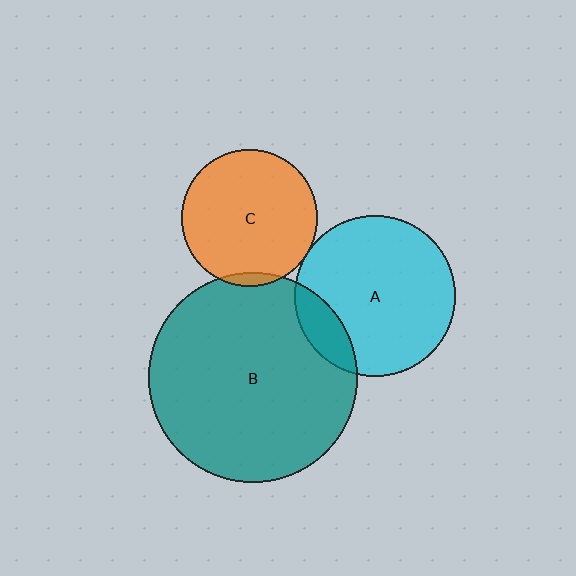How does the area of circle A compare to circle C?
Approximately 1.4 times.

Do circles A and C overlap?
Yes.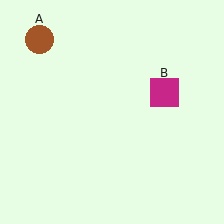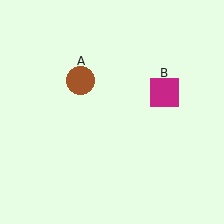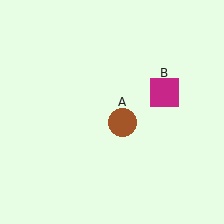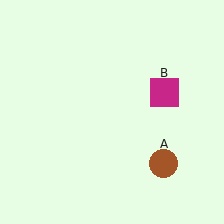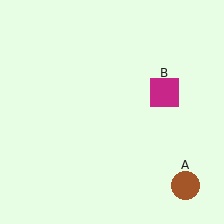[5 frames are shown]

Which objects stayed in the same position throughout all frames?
Magenta square (object B) remained stationary.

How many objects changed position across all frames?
1 object changed position: brown circle (object A).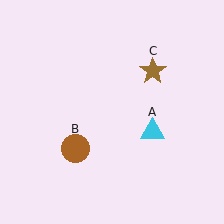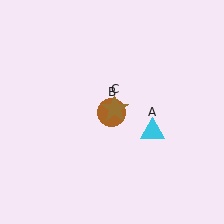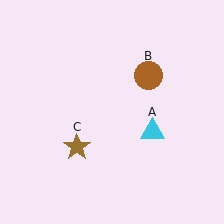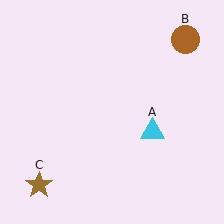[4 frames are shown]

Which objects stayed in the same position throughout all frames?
Cyan triangle (object A) remained stationary.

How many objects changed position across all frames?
2 objects changed position: brown circle (object B), brown star (object C).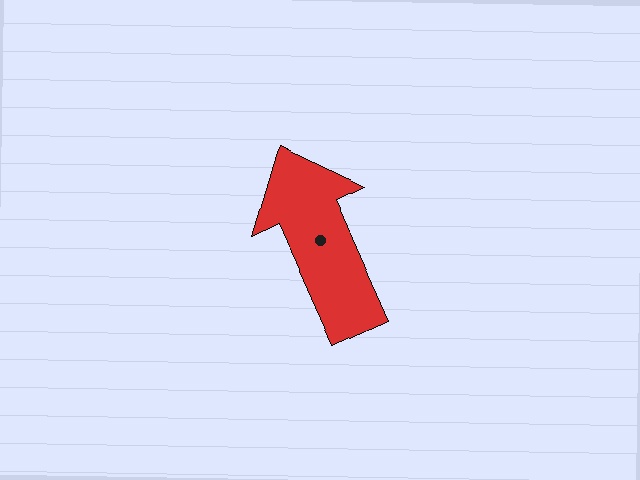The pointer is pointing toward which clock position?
Roughly 11 o'clock.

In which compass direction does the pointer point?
Northwest.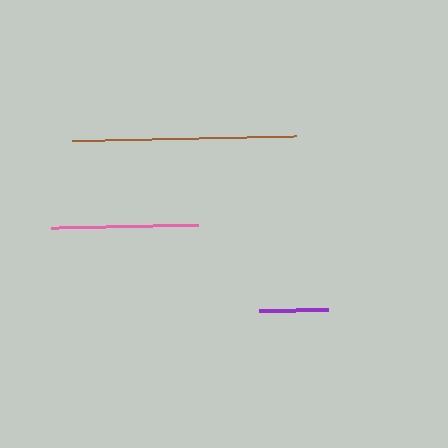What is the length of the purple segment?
The purple segment is approximately 69 pixels long.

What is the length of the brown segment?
The brown segment is approximately 223 pixels long.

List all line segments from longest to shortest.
From longest to shortest: brown, pink, purple.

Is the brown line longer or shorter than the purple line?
The brown line is longer than the purple line.